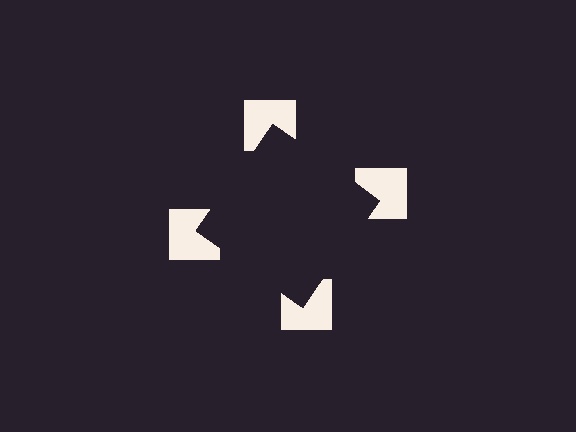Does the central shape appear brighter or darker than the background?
It typically appears slightly darker than the background, even though no actual brightness change is drawn.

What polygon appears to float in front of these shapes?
An illusory square — its edges are inferred from the aligned wedge cuts in the notched squares, not physically drawn.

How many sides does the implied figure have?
4 sides.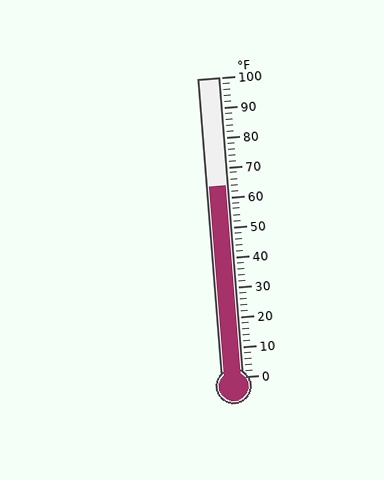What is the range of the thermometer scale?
The thermometer scale ranges from 0°F to 100°F.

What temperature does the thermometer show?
The thermometer shows approximately 64°F.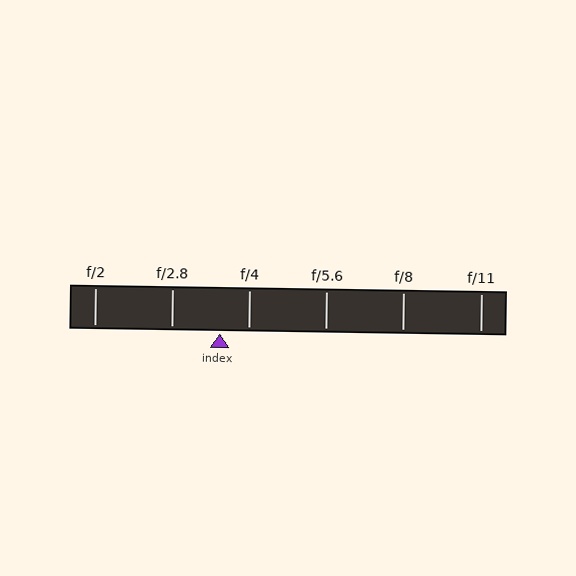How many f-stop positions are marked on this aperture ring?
There are 6 f-stop positions marked.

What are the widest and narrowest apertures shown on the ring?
The widest aperture shown is f/2 and the narrowest is f/11.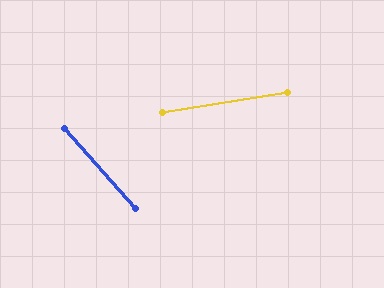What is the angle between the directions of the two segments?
Approximately 58 degrees.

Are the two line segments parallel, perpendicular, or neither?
Neither parallel nor perpendicular — they differ by about 58°.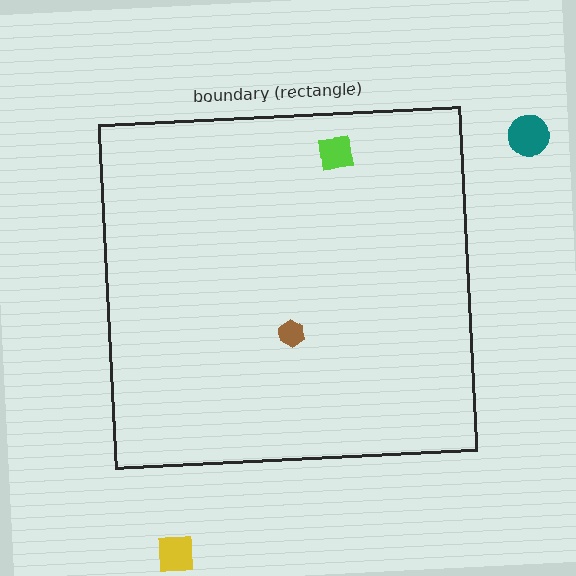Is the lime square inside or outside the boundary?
Inside.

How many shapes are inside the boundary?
2 inside, 2 outside.